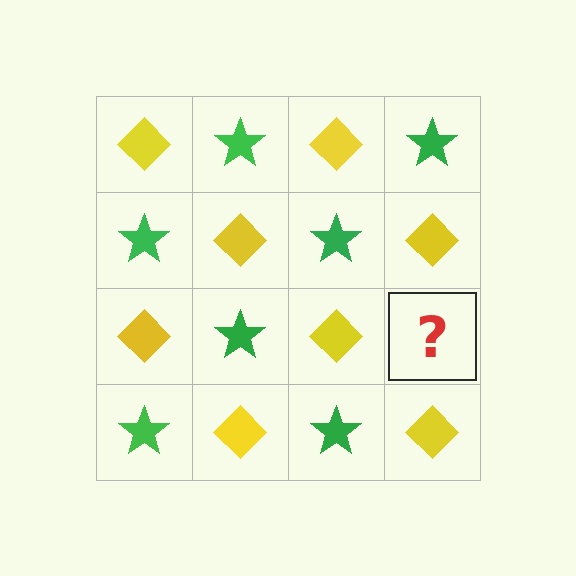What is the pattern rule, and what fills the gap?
The rule is that it alternates yellow diamond and green star in a checkerboard pattern. The gap should be filled with a green star.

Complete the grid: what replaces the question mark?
The question mark should be replaced with a green star.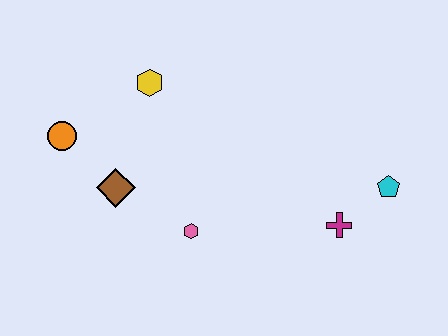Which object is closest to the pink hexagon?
The brown diamond is closest to the pink hexagon.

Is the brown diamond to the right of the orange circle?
Yes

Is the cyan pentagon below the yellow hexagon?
Yes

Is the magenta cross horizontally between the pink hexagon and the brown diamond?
No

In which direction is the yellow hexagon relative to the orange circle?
The yellow hexagon is to the right of the orange circle.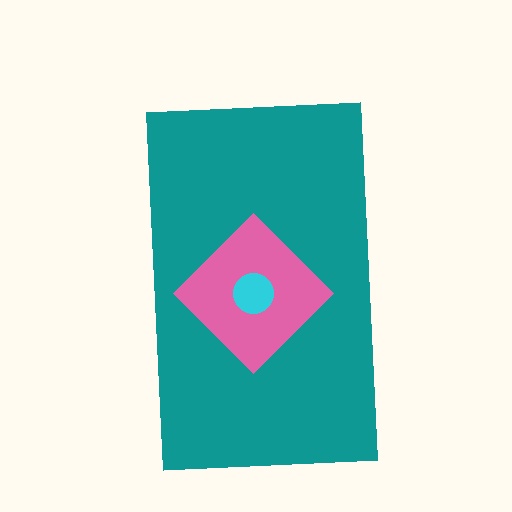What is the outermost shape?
The teal rectangle.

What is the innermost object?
The cyan circle.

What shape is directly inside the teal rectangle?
The pink diamond.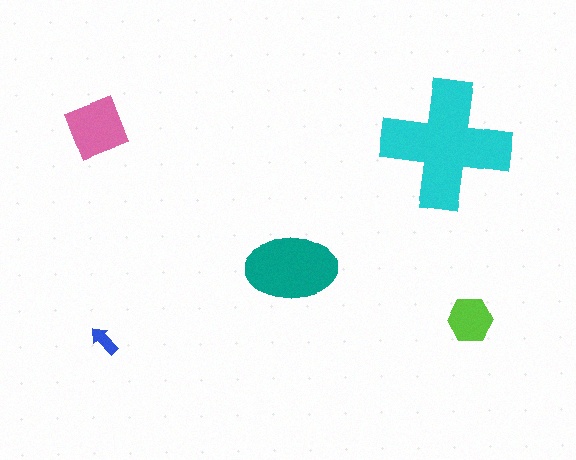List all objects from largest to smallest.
The cyan cross, the teal ellipse, the pink square, the lime hexagon, the blue arrow.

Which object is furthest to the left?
The pink square is leftmost.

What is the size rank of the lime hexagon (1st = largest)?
4th.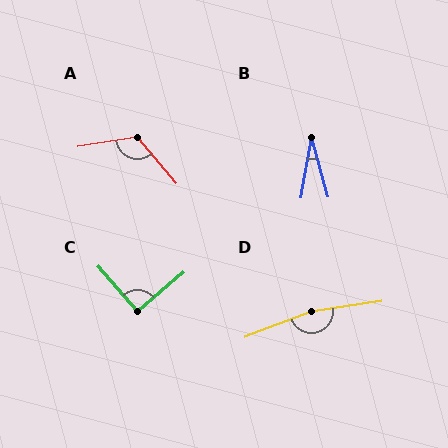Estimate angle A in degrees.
Approximately 121 degrees.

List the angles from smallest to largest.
B (25°), C (90°), A (121°), D (168°).